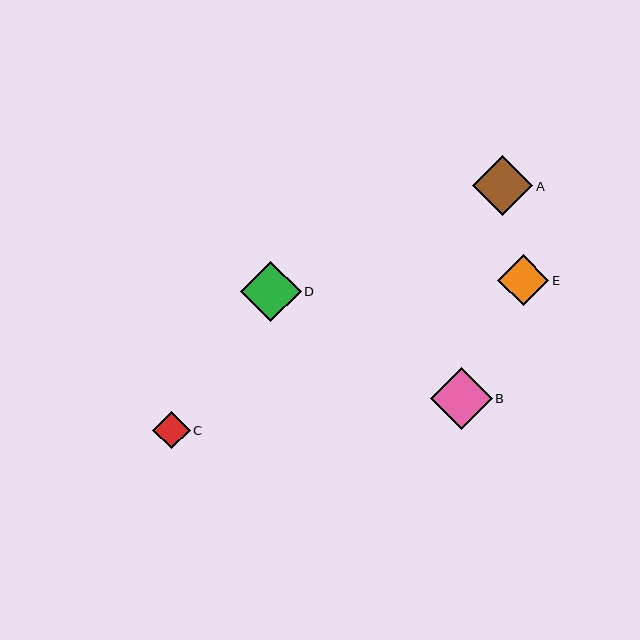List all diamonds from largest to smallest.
From largest to smallest: B, D, A, E, C.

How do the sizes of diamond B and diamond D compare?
Diamond B and diamond D are approximately the same size.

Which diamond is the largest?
Diamond B is the largest with a size of approximately 61 pixels.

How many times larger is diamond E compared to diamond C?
Diamond E is approximately 1.4 times the size of diamond C.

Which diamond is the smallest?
Diamond C is the smallest with a size of approximately 37 pixels.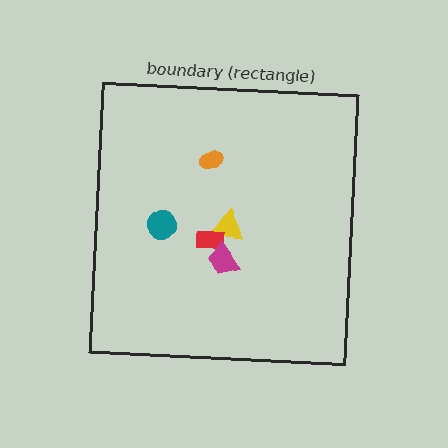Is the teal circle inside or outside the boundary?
Inside.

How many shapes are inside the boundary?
5 inside, 0 outside.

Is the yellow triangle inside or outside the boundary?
Inside.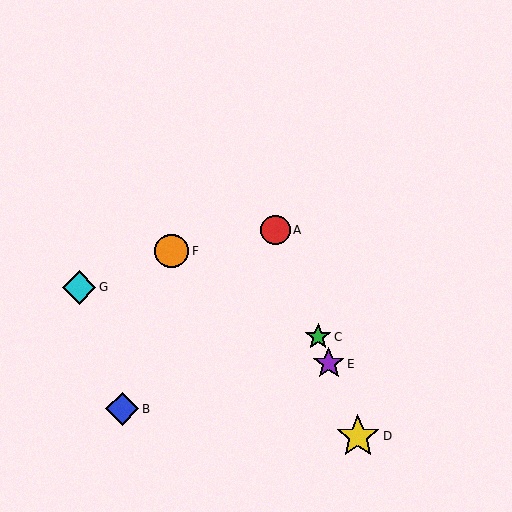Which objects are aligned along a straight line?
Objects A, C, D, E are aligned along a straight line.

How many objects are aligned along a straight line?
4 objects (A, C, D, E) are aligned along a straight line.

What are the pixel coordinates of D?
Object D is at (358, 436).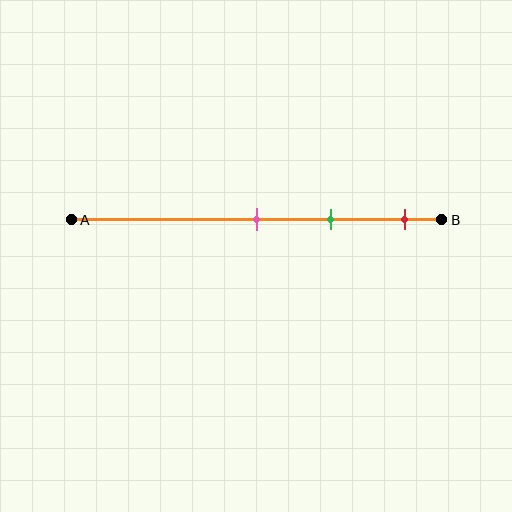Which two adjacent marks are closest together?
The pink and green marks are the closest adjacent pair.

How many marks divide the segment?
There are 3 marks dividing the segment.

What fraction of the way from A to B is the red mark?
The red mark is approximately 90% (0.9) of the way from A to B.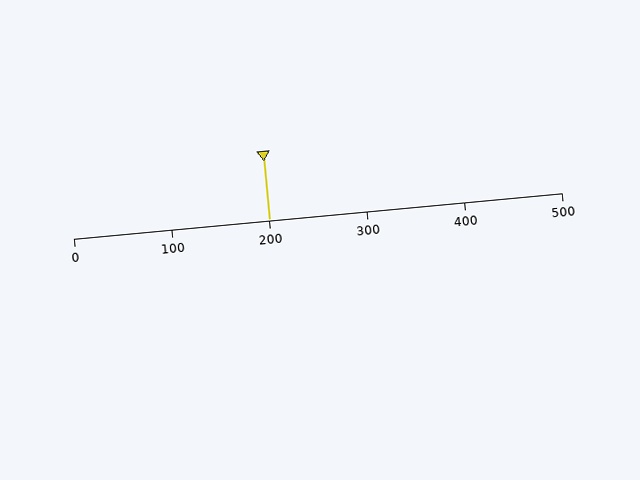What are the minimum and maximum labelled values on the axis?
The axis runs from 0 to 500.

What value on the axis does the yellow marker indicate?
The marker indicates approximately 200.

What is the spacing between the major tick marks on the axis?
The major ticks are spaced 100 apart.